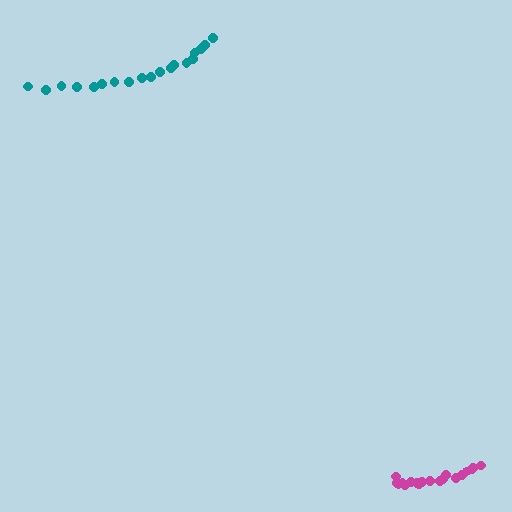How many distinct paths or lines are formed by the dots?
There are 2 distinct paths.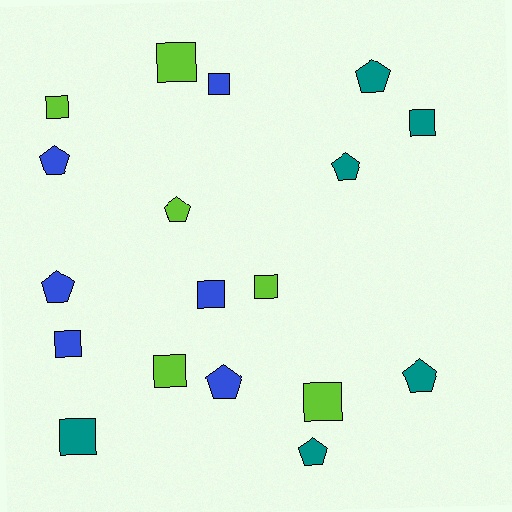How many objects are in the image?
There are 18 objects.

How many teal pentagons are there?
There are 4 teal pentagons.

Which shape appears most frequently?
Square, with 10 objects.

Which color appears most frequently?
Lime, with 6 objects.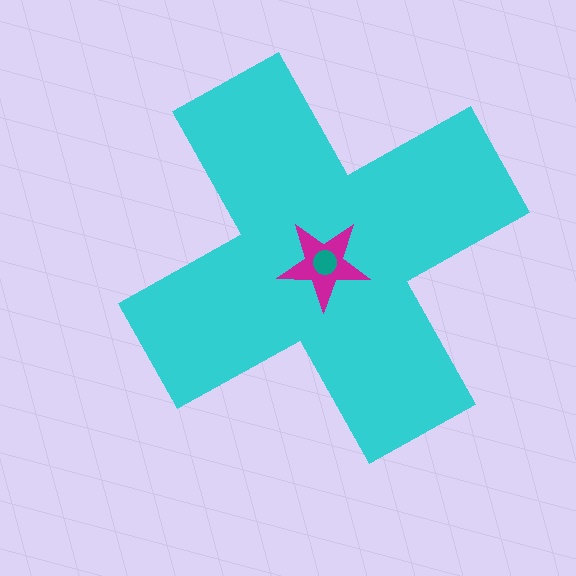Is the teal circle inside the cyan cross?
Yes.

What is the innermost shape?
The teal circle.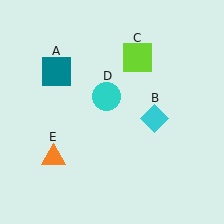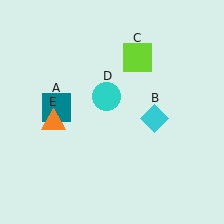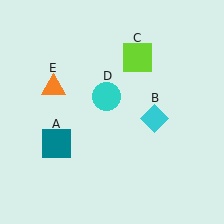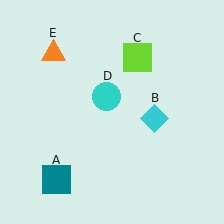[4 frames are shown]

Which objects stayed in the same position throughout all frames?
Cyan diamond (object B) and lime square (object C) and cyan circle (object D) remained stationary.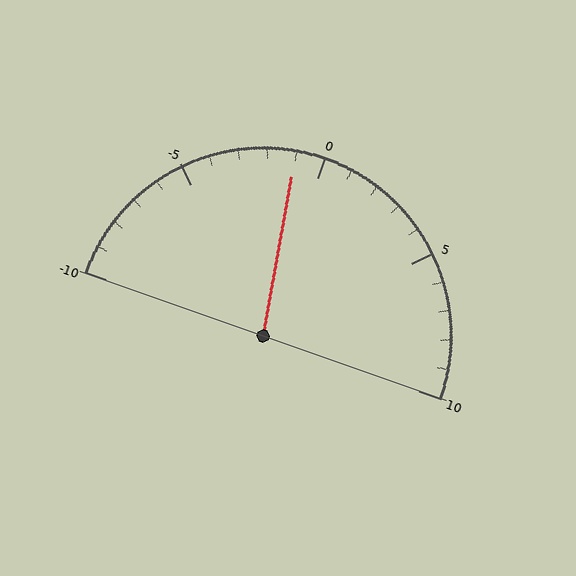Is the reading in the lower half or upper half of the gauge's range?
The reading is in the lower half of the range (-10 to 10).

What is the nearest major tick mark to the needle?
The nearest major tick mark is 0.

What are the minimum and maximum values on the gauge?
The gauge ranges from -10 to 10.